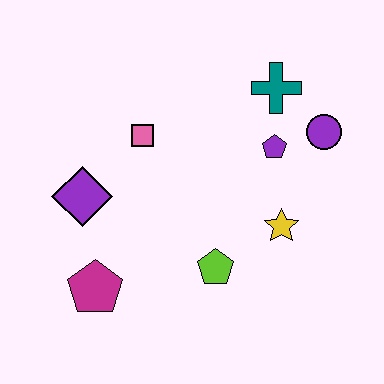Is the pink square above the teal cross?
No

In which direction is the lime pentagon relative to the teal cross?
The lime pentagon is below the teal cross.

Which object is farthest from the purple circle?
The magenta pentagon is farthest from the purple circle.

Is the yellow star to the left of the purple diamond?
No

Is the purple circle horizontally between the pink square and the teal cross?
No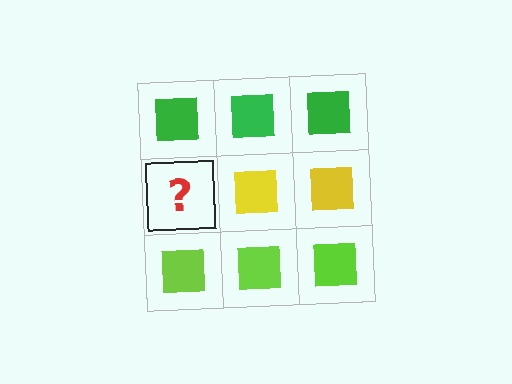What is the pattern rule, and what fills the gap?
The rule is that each row has a consistent color. The gap should be filled with a yellow square.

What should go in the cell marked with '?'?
The missing cell should contain a yellow square.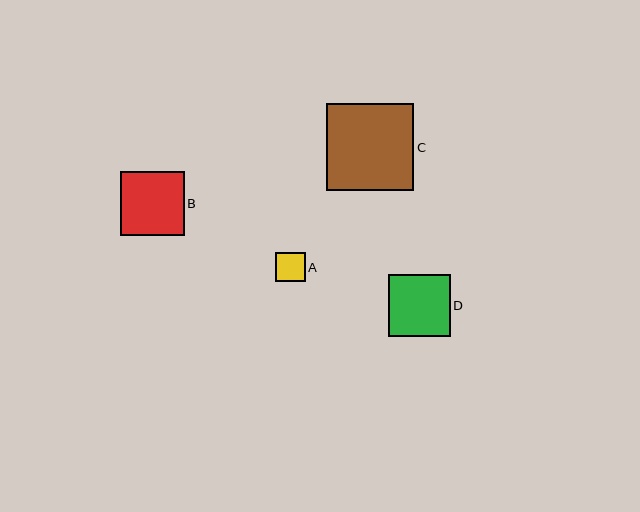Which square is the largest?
Square C is the largest with a size of approximately 87 pixels.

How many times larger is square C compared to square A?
Square C is approximately 2.9 times the size of square A.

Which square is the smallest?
Square A is the smallest with a size of approximately 30 pixels.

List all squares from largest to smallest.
From largest to smallest: C, B, D, A.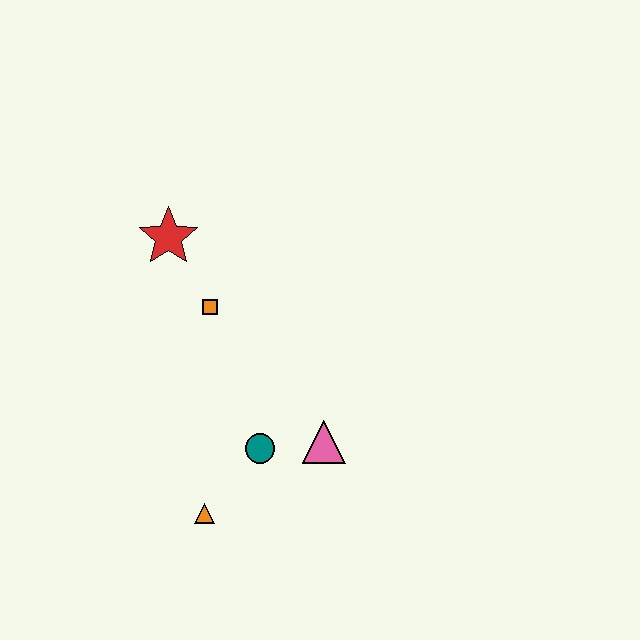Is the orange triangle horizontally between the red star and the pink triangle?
Yes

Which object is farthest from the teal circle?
The red star is farthest from the teal circle.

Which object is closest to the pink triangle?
The teal circle is closest to the pink triangle.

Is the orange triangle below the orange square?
Yes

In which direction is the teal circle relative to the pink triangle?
The teal circle is to the left of the pink triangle.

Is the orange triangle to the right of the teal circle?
No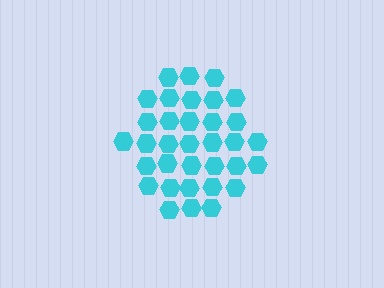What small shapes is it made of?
It is made of small hexagons.